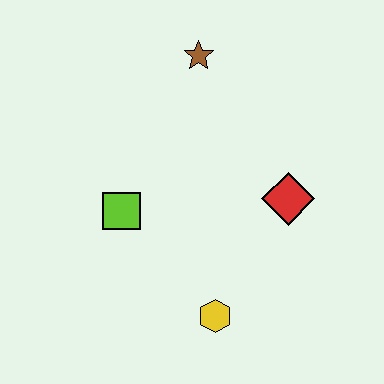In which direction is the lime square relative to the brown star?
The lime square is below the brown star.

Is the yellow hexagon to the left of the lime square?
No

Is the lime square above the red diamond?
No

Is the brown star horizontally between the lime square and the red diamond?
Yes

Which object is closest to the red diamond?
The yellow hexagon is closest to the red diamond.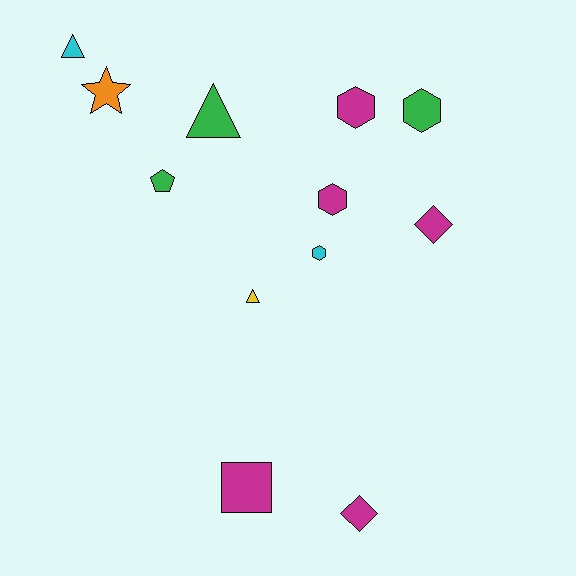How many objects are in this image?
There are 12 objects.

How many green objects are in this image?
There are 3 green objects.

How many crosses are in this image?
There are no crosses.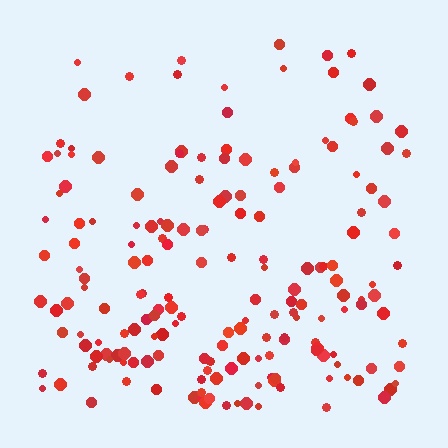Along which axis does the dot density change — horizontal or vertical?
Vertical.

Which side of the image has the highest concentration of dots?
The bottom.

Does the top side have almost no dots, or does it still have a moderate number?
Still a moderate number, just noticeably fewer than the bottom.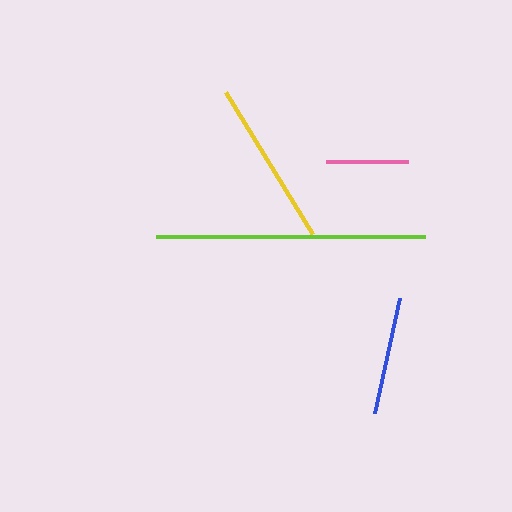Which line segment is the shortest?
The pink line is the shortest at approximately 82 pixels.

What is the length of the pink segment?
The pink segment is approximately 82 pixels long.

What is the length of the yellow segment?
The yellow segment is approximately 165 pixels long.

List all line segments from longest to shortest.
From longest to shortest: lime, yellow, blue, pink.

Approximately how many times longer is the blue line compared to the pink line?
The blue line is approximately 1.4 times the length of the pink line.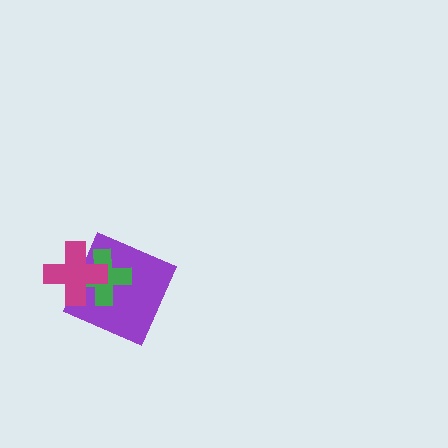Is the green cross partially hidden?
Yes, it is partially covered by another shape.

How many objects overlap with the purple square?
2 objects overlap with the purple square.